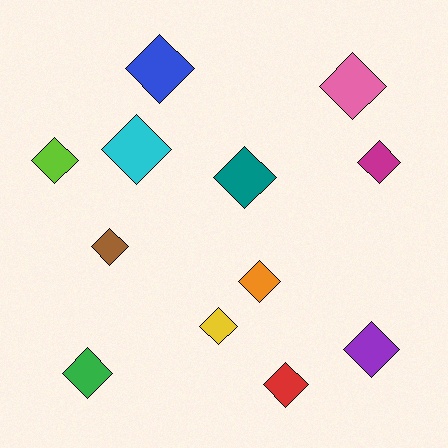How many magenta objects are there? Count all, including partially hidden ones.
There is 1 magenta object.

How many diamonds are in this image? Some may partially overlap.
There are 12 diamonds.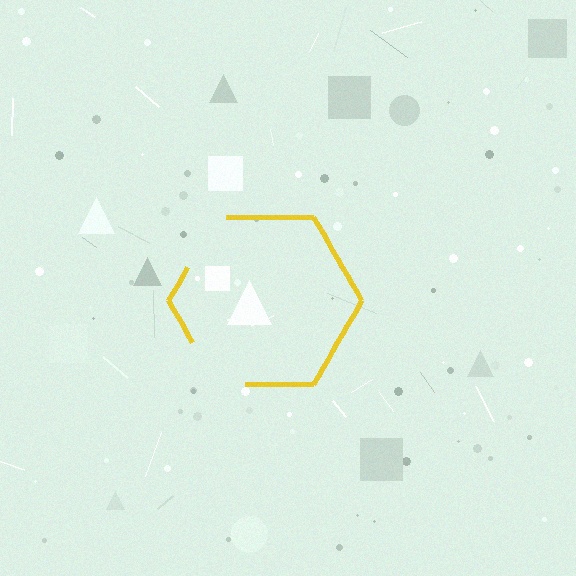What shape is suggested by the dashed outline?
The dashed outline suggests a hexagon.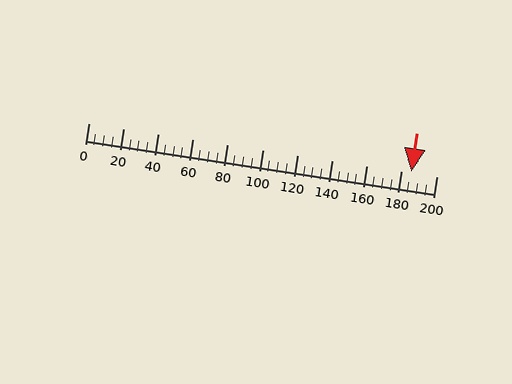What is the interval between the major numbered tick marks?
The major tick marks are spaced 20 units apart.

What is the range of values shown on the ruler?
The ruler shows values from 0 to 200.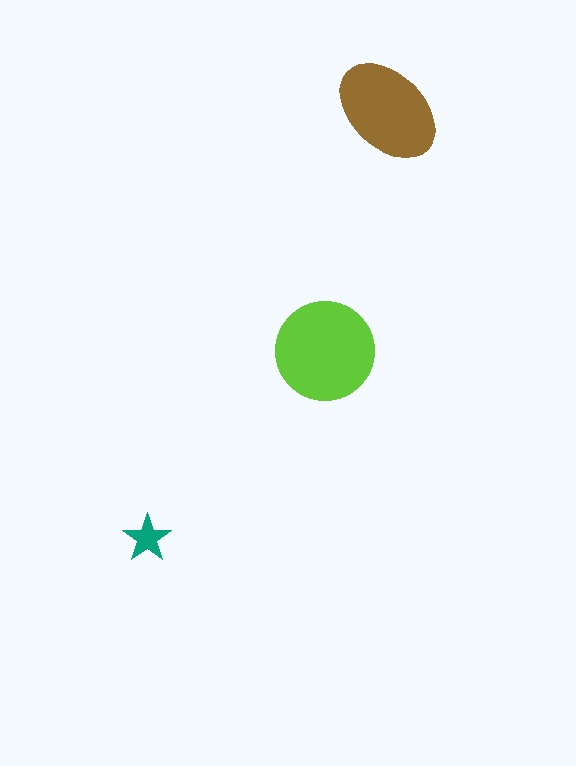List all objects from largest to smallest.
The lime circle, the brown ellipse, the teal star.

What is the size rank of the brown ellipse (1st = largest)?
2nd.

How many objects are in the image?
There are 3 objects in the image.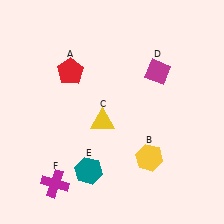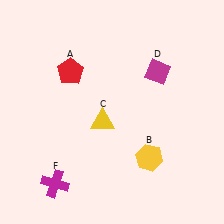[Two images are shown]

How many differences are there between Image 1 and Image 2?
There is 1 difference between the two images.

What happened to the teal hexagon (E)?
The teal hexagon (E) was removed in Image 2. It was in the bottom-left area of Image 1.